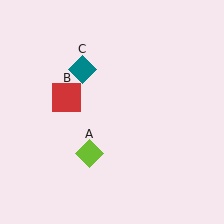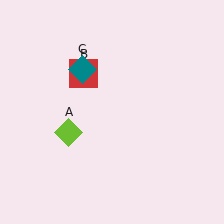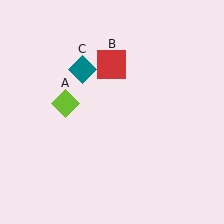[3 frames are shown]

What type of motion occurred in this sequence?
The lime diamond (object A), red square (object B) rotated clockwise around the center of the scene.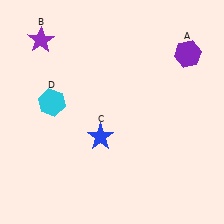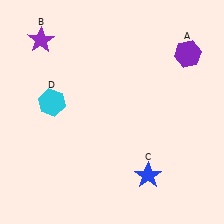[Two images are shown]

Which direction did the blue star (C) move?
The blue star (C) moved right.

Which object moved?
The blue star (C) moved right.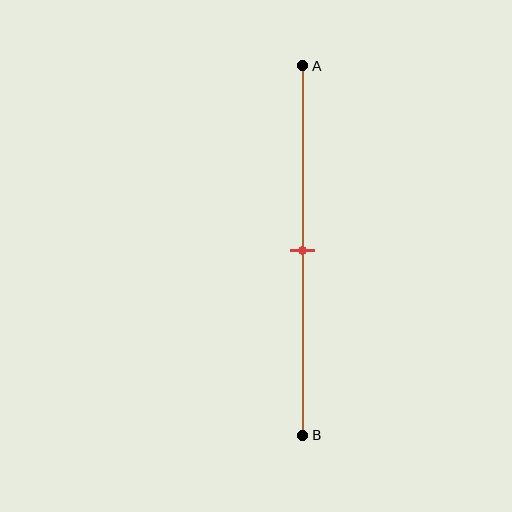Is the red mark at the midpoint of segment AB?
Yes, the mark is approximately at the midpoint.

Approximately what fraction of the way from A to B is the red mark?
The red mark is approximately 50% of the way from A to B.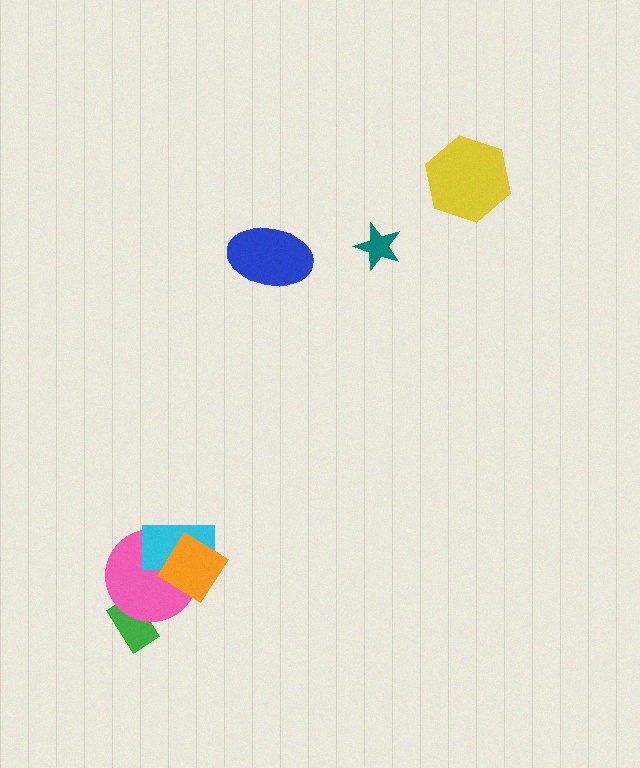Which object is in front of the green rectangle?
The pink circle is in front of the green rectangle.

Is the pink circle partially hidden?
Yes, it is partially covered by another shape.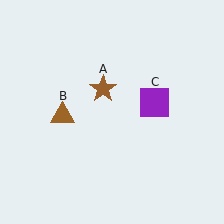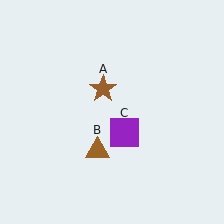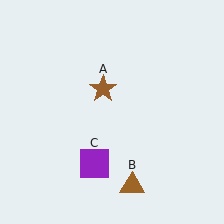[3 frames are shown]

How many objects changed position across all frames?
2 objects changed position: brown triangle (object B), purple square (object C).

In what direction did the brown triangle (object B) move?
The brown triangle (object B) moved down and to the right.